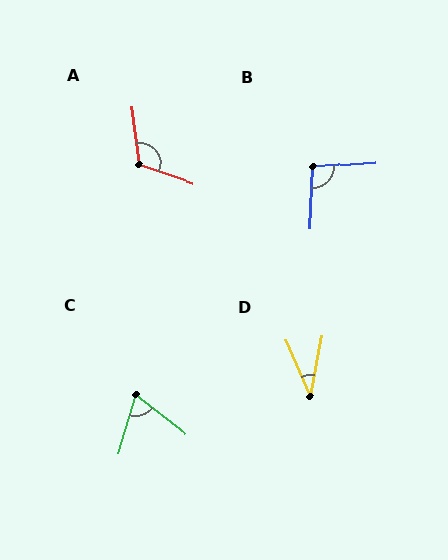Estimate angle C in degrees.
Approximately 68 degrees.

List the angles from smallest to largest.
D (34°), C (68°), B (97°), A (116°).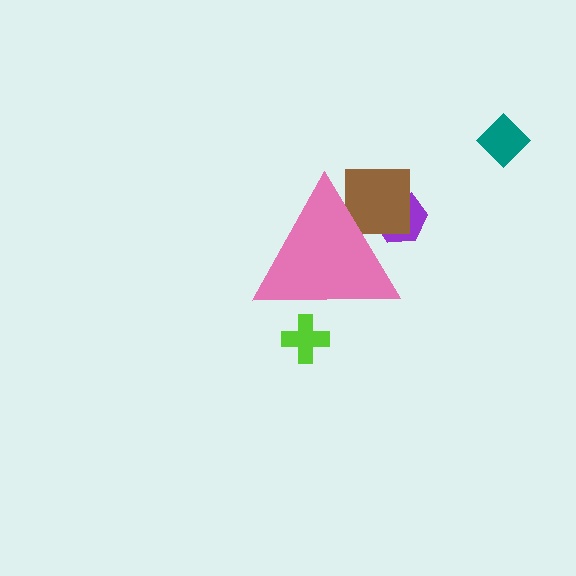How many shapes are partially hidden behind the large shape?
3 shapes are partially hidden.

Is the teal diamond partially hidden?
No, the teal diamond is fully visible.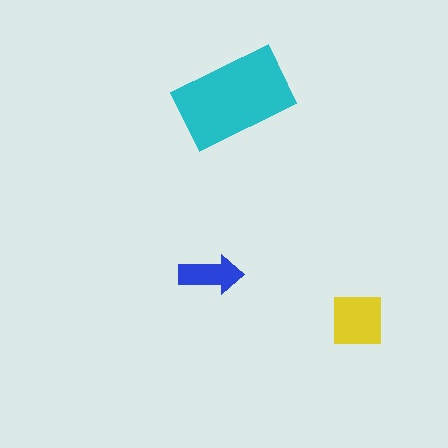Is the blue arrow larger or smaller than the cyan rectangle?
Smaller.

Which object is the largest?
The cyan rectangle.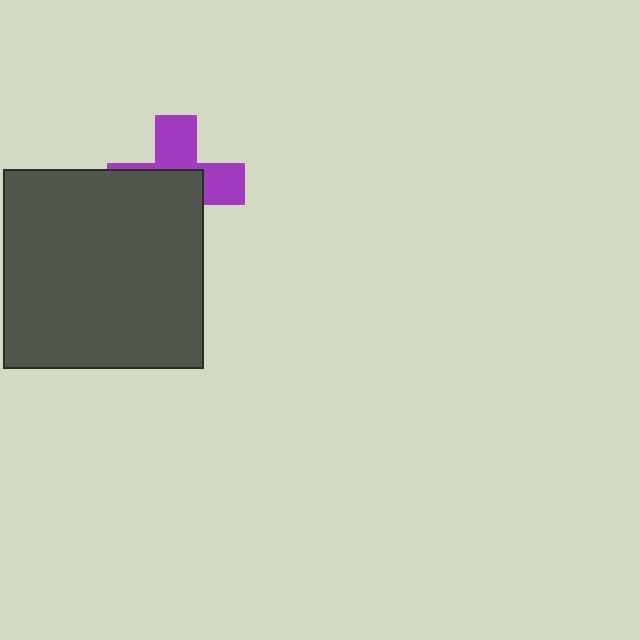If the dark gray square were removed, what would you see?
You would see the complete purple cross.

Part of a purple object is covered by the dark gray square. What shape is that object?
It is a cross.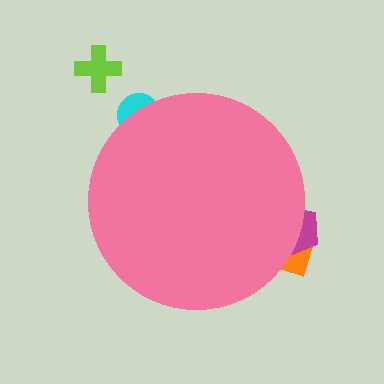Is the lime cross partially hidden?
No, the lime cross is fully visible.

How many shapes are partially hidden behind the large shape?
3 shapes are partially hidden.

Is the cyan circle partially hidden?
Yes, the cyan circle is partially hidden behind the pink circle.